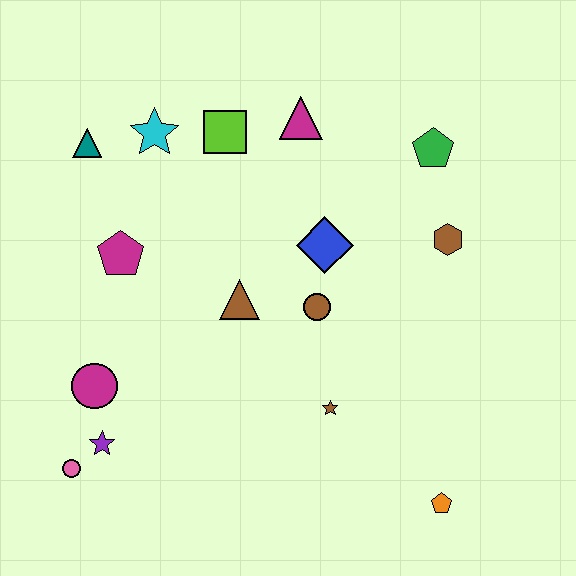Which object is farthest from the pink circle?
The green pentagon is farthest from the pink circle.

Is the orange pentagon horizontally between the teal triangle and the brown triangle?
No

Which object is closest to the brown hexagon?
The green pentagon is closest to the brown hexagon.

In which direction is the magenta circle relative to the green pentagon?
The magenta circle is to the left of the green pentagon.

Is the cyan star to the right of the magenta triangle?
No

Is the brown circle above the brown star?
Yes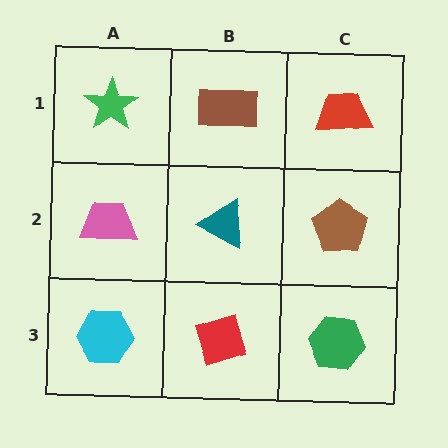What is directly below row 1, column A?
A pink trapezoid.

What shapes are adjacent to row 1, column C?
A brown pentagon (row 2, column C), a brown rectangle (row 1, column B).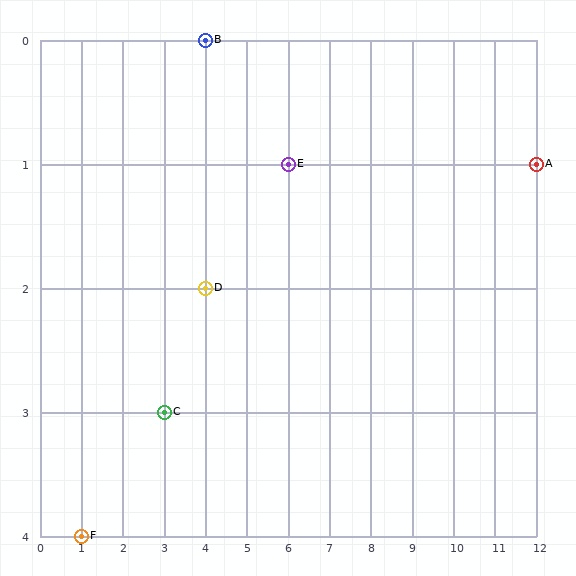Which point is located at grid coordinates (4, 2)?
Point D is at (4, 2).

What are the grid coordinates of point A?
Point A is at grid coordinates (12, 1).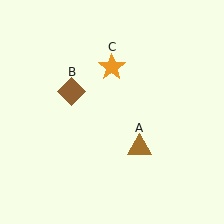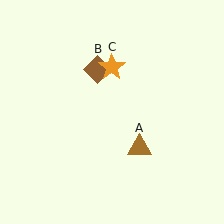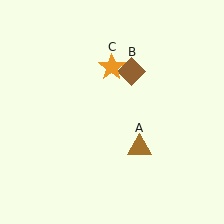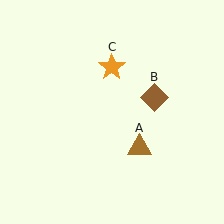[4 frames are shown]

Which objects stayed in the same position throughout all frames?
Brown triangle (object A) and orange star (object C) remained stationary.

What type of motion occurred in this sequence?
The brown diamond (object B) rotated clockwise around the center of the scene.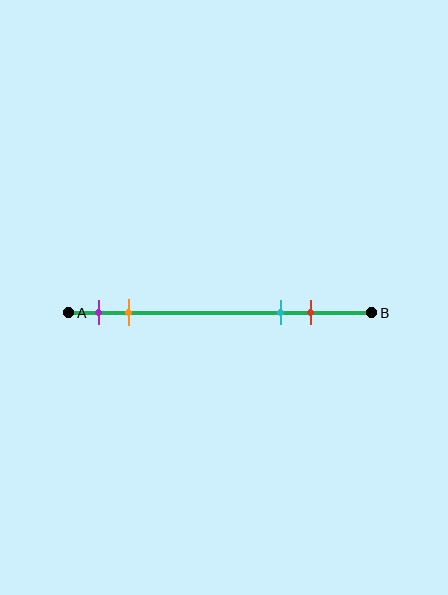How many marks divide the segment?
There are 4 marks dividing the segment.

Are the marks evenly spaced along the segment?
No, the marks are not evenly spaced.